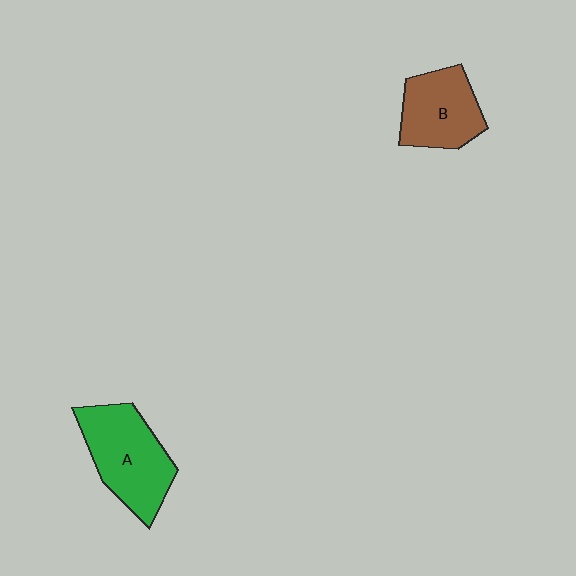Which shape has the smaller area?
Shape B (brown).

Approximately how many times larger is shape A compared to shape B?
Approximately 1.3 times.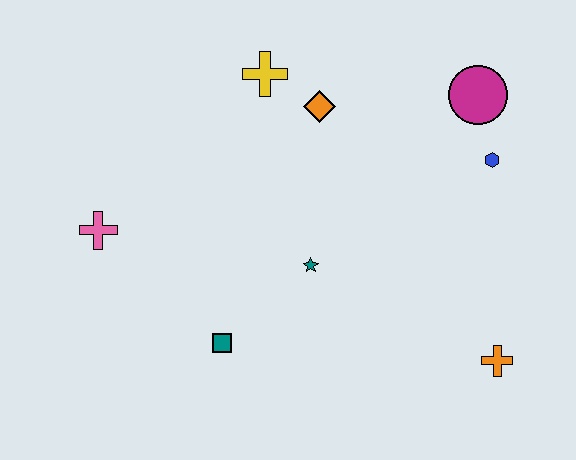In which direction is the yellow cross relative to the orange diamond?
The yellow cross is to the left of the orange diamond.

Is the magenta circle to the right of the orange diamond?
Yes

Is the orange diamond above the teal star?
Yes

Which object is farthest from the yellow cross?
The orange cross is farthest from the yellow cross.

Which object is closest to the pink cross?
The teal square is closest to the pink cross.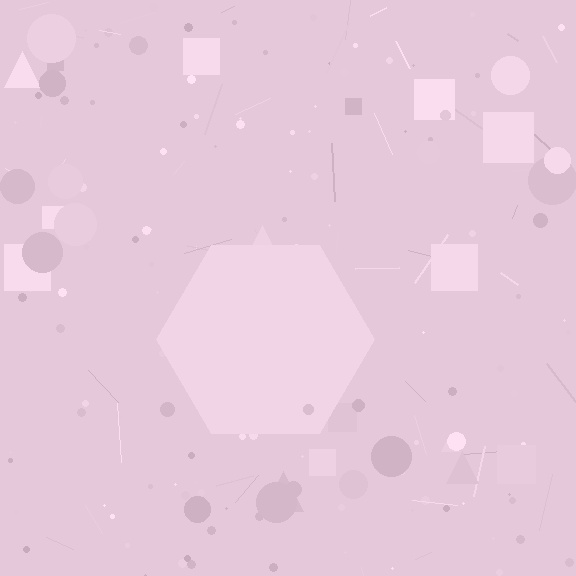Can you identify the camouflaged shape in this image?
The camouflaged shape is a hexagon.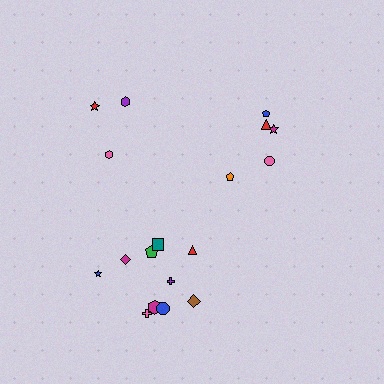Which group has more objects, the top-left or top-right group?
The top-right group.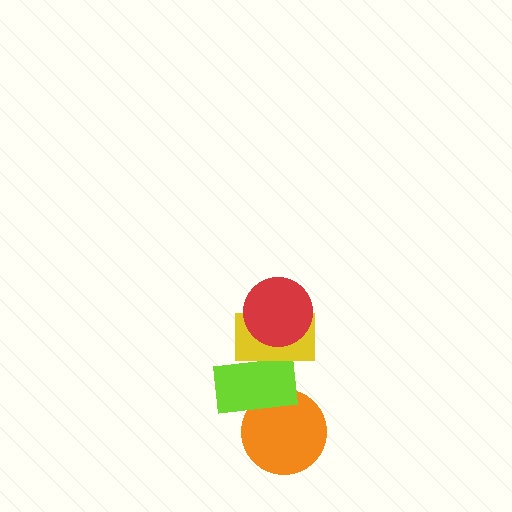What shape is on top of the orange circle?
The lime rectangle is on top of the orange circle.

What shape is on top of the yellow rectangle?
The red circle is on top of the yellow rectangle.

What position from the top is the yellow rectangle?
The yellow rectangle is 2nd from the top.